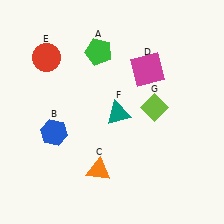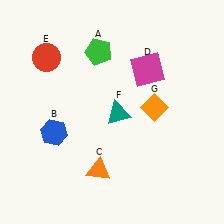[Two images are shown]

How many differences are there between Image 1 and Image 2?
There is 1 difference between the two images.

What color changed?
The diamond (G) changed from lime in Image 1 to orange in Image 2.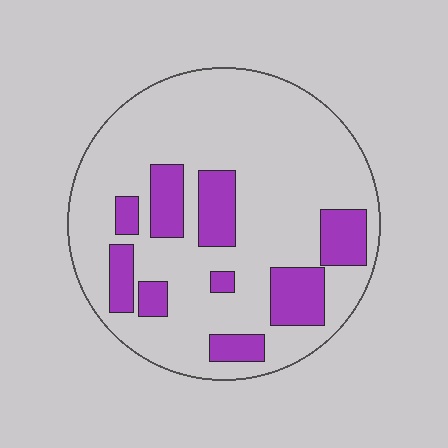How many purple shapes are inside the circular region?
9.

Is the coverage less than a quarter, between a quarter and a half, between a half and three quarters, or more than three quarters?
Less than a quarter.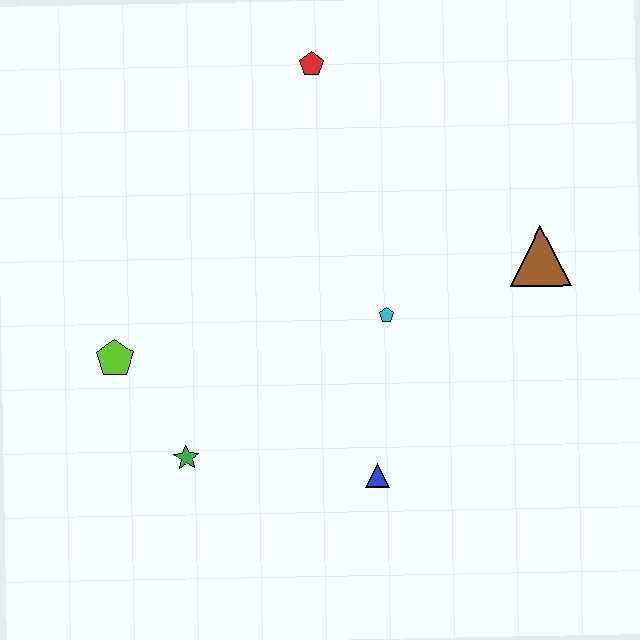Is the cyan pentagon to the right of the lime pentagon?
Yes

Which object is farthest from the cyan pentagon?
The lime pentagon is farthest from the cyan pentagon.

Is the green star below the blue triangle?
No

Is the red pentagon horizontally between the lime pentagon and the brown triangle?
Yes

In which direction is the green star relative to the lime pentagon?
The green star is below the lime pentagon.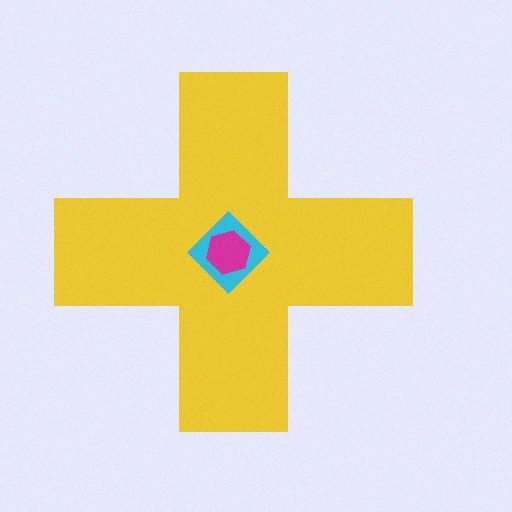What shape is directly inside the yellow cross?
The cyan diamond.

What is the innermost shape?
The magenta hexagon.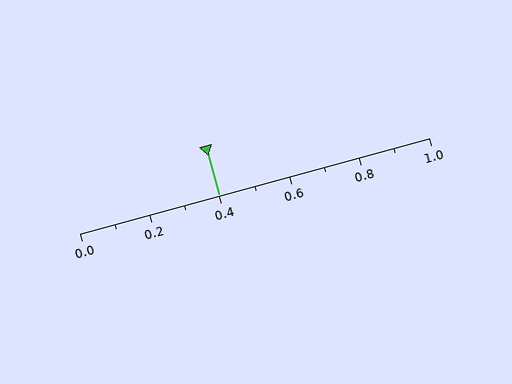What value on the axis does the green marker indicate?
The marker indicates approximately 0.4.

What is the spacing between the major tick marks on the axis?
The major ticks are spaced 0.2 apart.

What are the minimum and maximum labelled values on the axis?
The axis runs from 0.0 to 1.0.